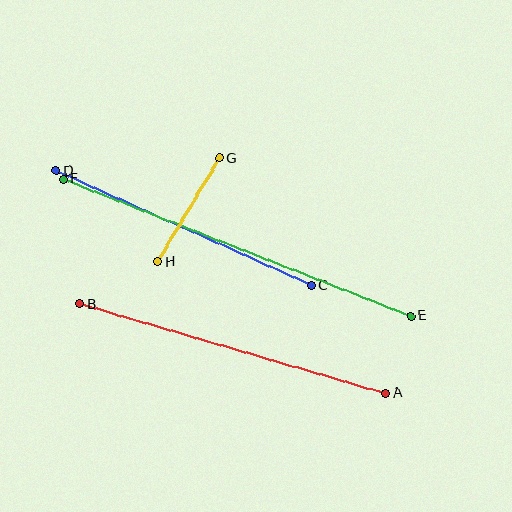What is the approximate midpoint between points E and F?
The midpoint is at approximately (237, 247) pixels.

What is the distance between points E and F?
The distance is approximately 374 pixels.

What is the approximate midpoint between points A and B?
The midpoint is at approximately (232, 348) pixels.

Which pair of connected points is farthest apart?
Points E and F are farthest apart.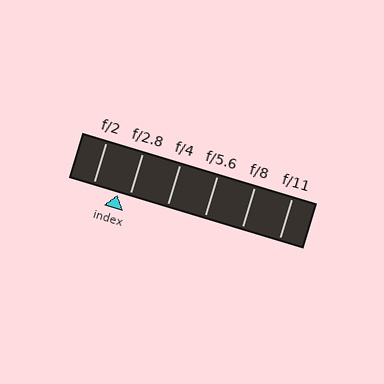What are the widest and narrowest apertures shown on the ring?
The widest aperture shown is f/2 and the narrowest is f/11.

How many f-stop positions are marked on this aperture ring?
There are 6 f-stop positions marked.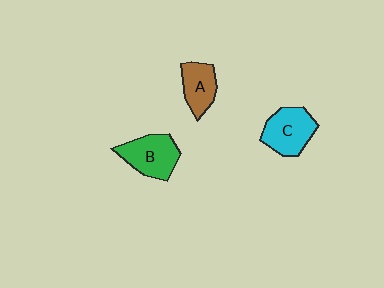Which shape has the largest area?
Shape B (green).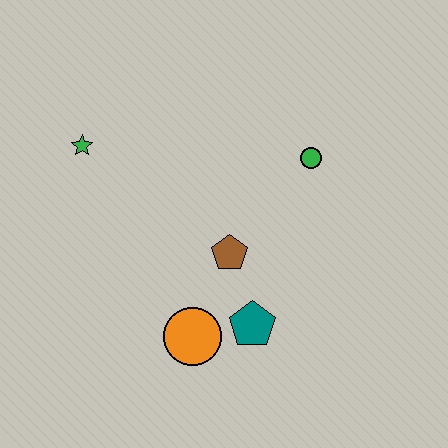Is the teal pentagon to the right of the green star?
Yes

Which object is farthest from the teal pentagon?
The green star is farthest from the teal pentagon.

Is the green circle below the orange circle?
No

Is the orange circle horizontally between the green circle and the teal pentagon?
No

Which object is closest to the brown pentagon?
The teal pentagon is closest to the brown pentagon.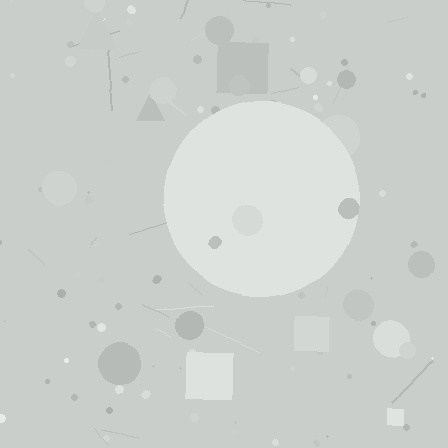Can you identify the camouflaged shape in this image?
The camouflaged shape is a circle.